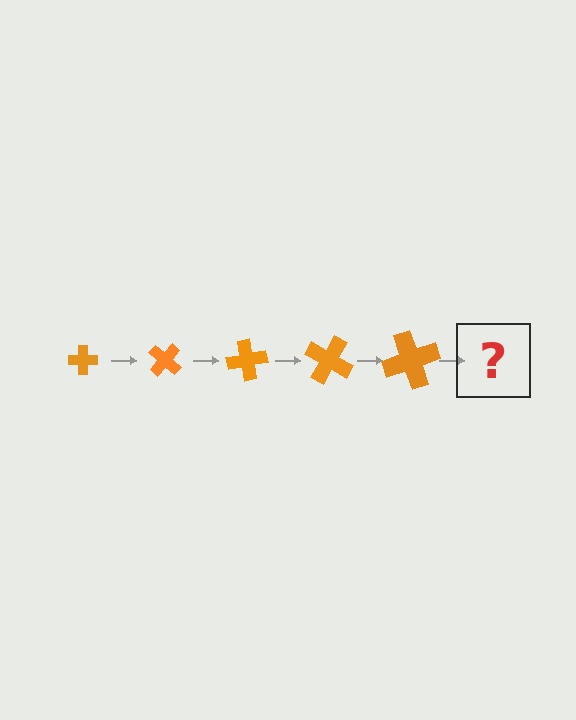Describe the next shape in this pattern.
It should be a cross, larger than the previous one and rotated 200 degrees from the start.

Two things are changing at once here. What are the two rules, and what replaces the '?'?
The two rules are that the cross grows larger each step and it rotates 40 degrees each step. The '?' should be a cross, larger than the previous one and rotated 200 degrees from the start.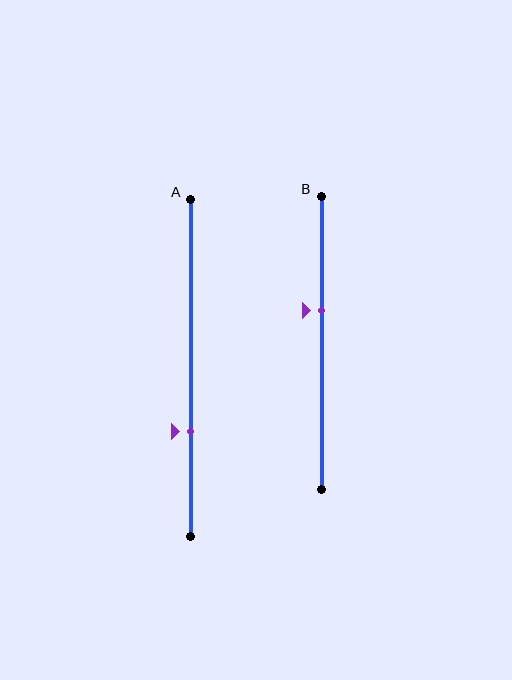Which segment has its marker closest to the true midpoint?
Segment B has its marker closest to the true midpoint.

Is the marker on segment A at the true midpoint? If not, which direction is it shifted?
No, the marker on segment A is shifted downward by about 19% of the segment length.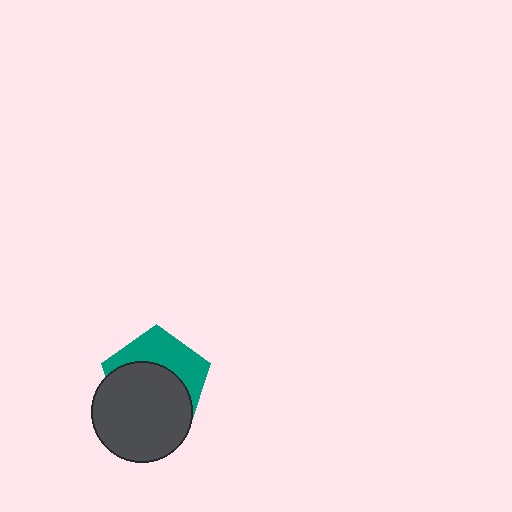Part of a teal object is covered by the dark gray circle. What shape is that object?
It is a pentagon.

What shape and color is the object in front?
The object in front is a dark gray circle.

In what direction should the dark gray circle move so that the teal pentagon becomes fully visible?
The dark gray circle should move down. That is the shortest direction to clear the overlap and leave the teal pentagon fully visible.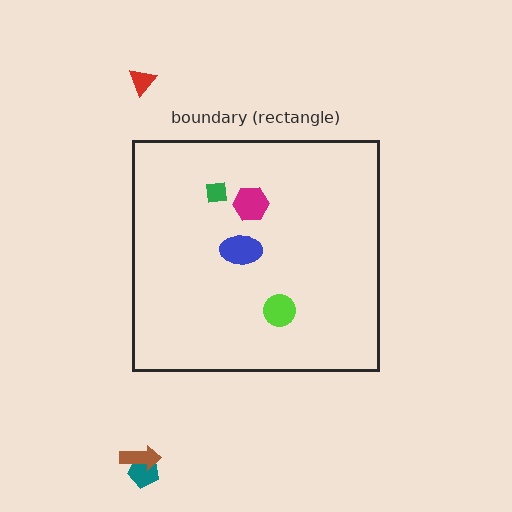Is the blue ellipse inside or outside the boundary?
Inside.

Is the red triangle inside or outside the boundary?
Outside.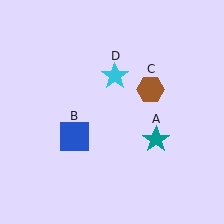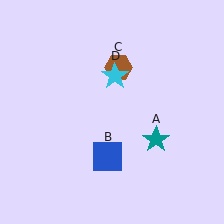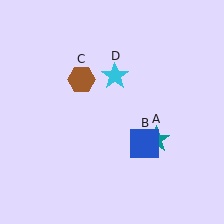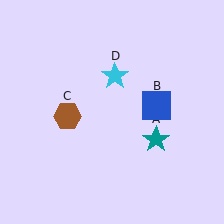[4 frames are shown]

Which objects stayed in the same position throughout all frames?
Teal star (object A) and cyan star (object D) remained stationary.